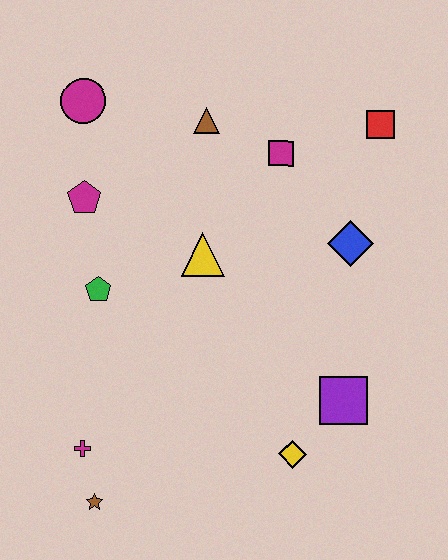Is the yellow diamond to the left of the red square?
Yes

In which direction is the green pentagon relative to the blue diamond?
The green pentagon is to the left of the blue diamond.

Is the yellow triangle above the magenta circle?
No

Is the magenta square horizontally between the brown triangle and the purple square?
Yes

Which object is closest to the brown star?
The magenta cross is closest to the brown star.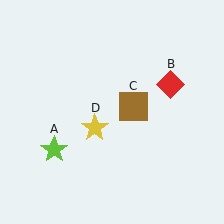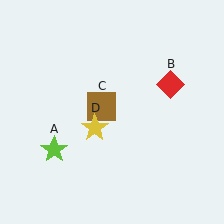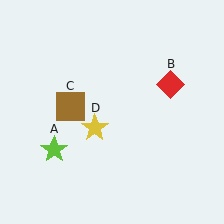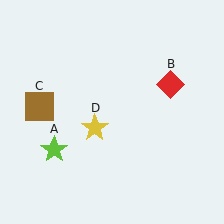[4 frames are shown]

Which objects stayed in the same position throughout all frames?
Lime star (object A) and red diamond (object B) and yellow star (object D) remained stationary.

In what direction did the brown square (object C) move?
The brown square (object C) moved left.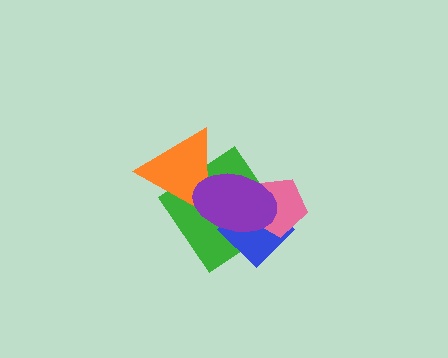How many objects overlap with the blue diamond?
3 objects overlap with the blue diamond.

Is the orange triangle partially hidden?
Yes, it is partially covered by another shape.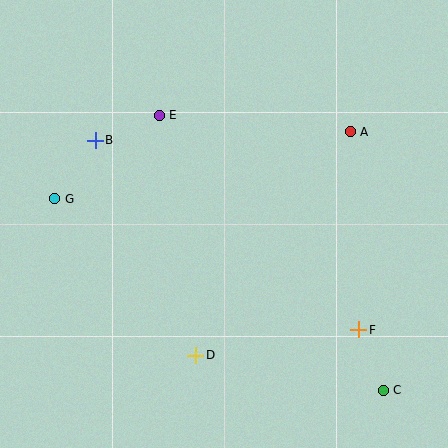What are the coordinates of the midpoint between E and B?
The midpoint between E and B is at (127, 128).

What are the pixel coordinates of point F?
Point F is at (359, 330).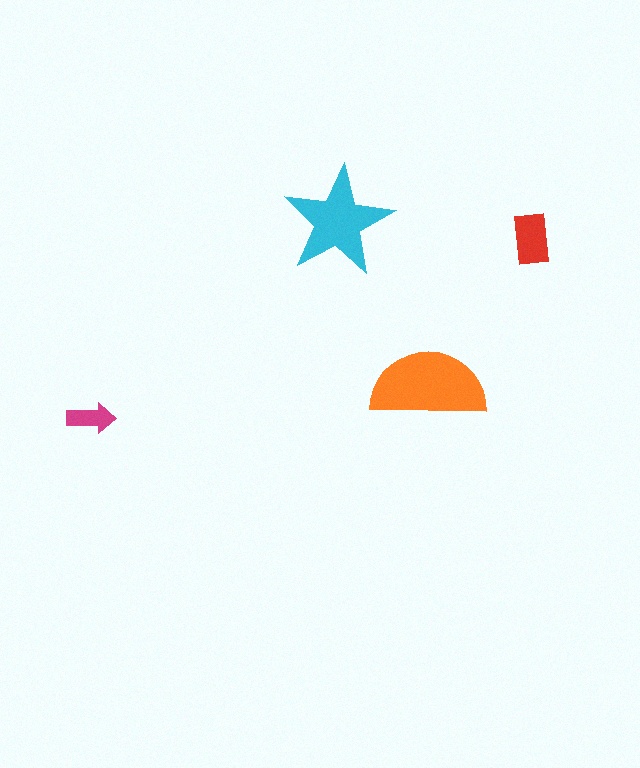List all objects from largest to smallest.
The orange semicircle, the cyan star, the red rectangle, the magenta arrow.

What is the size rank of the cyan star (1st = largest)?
2nd.